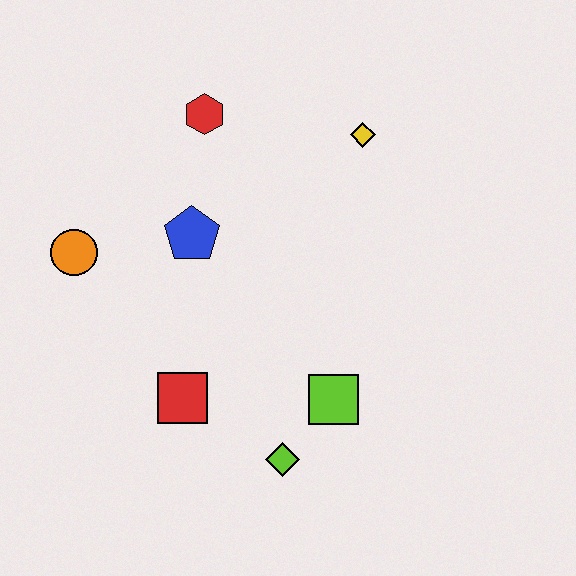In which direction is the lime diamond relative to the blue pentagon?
The lime diamond is below the blue pentagon.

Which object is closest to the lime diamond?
The lime square is closest to the lime diamond.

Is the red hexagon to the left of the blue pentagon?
No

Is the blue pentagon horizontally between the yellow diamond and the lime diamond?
No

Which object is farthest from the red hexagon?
The lime diamond is farthest from the red hexagon.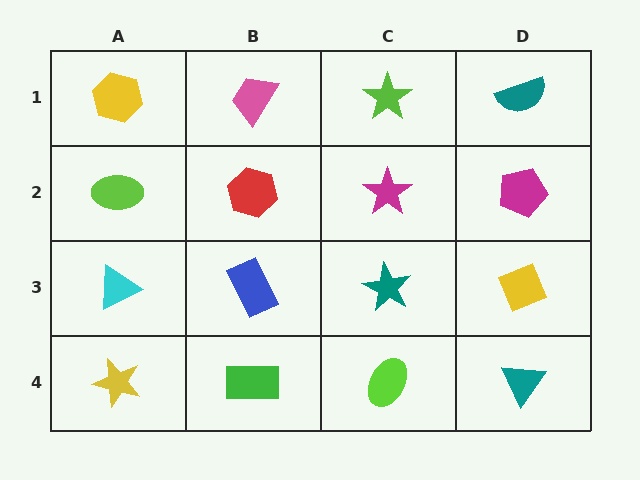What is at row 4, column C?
A lime ellipse.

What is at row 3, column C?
A teal star.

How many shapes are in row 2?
4 shapes.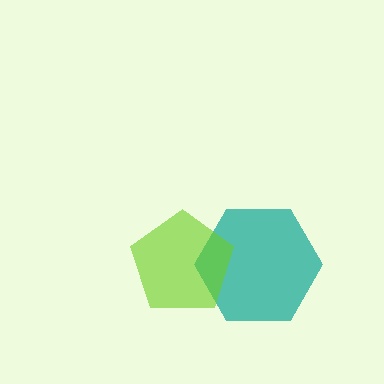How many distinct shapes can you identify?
There are 2 distinct shapes: a teal hexagon, a lime pentagon.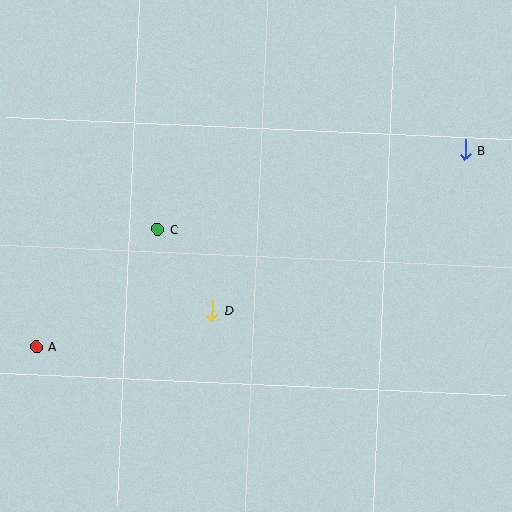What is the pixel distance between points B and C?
The distance between B and C is 317 pixels.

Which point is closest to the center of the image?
Point D at (212, 310) is closest to the center.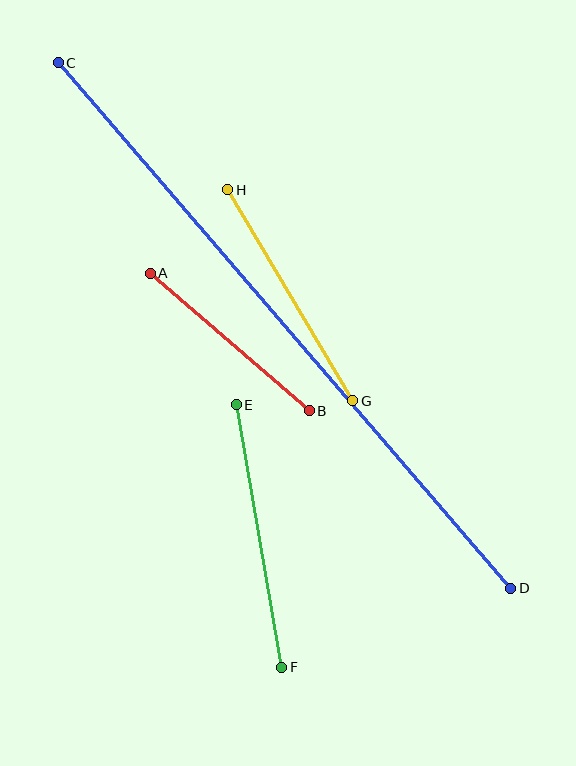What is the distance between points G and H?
The distance is approximately 245 pixels.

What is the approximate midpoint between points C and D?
The midpoint is at approximately (284, 325) pixels.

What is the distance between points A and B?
The distance is approximately 210 pixels.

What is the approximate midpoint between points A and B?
The midpoint is at approximately (230, 342) pixels.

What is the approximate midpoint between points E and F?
The midpoint is at approximately (259, 536) pixels.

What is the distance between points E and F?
The distance is approximately 267 pixels.